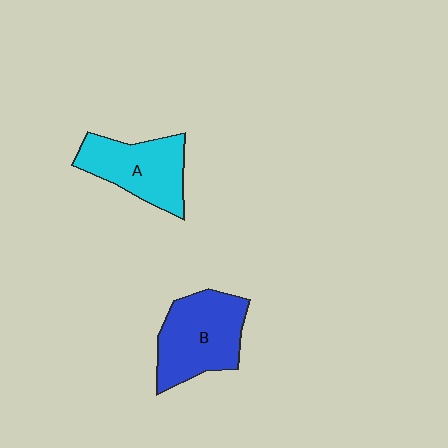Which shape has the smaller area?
Shape A (cyan).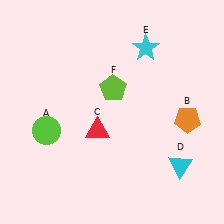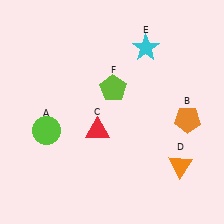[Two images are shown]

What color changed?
The triangle (D) changed from cyan in Image 1 to orange in Image 2.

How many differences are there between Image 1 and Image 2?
There is 1 difference between the two images.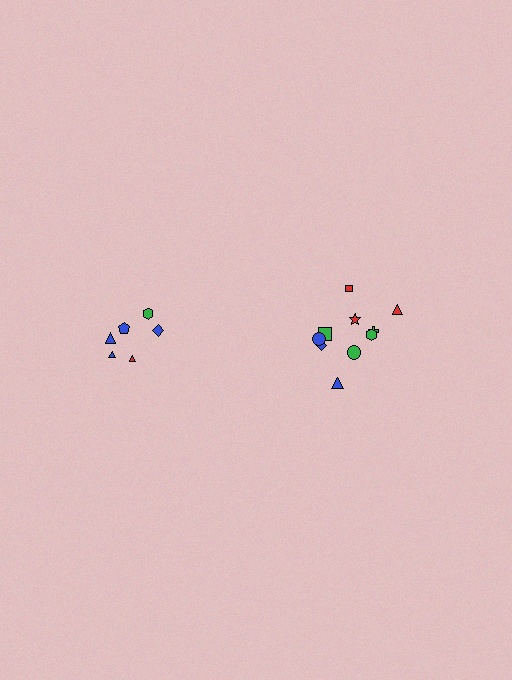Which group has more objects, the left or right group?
The right group.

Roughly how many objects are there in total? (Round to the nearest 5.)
Roughly 15 objects in total.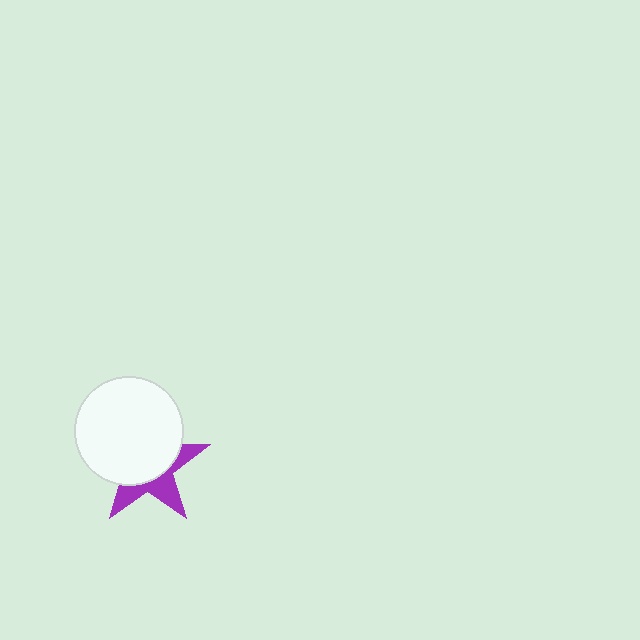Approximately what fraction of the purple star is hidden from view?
Roughly 62% of the purple star is hidden behind the white circle.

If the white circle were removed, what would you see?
You would see the complete purple star.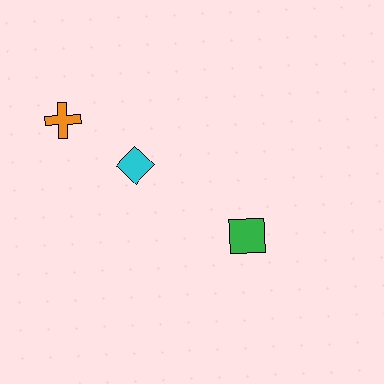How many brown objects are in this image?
There are no brown objects.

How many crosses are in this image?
There is 1 cross.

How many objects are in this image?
There are 3 objects.